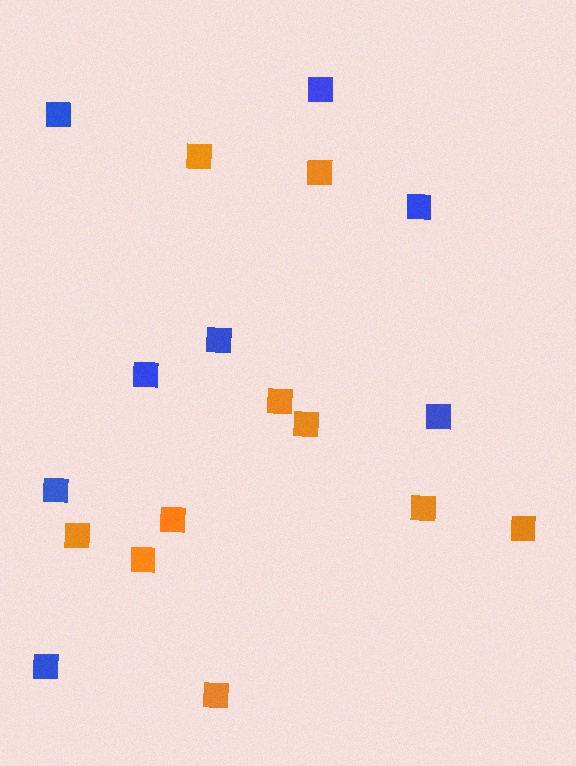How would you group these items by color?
There are 2 groups: one group of orange squares (10) and one group of blue squares (8).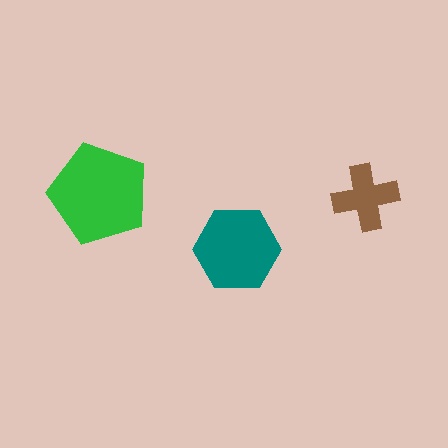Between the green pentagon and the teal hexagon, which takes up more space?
The green pentagon.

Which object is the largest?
The green pentagon.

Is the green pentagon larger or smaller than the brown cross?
Larger.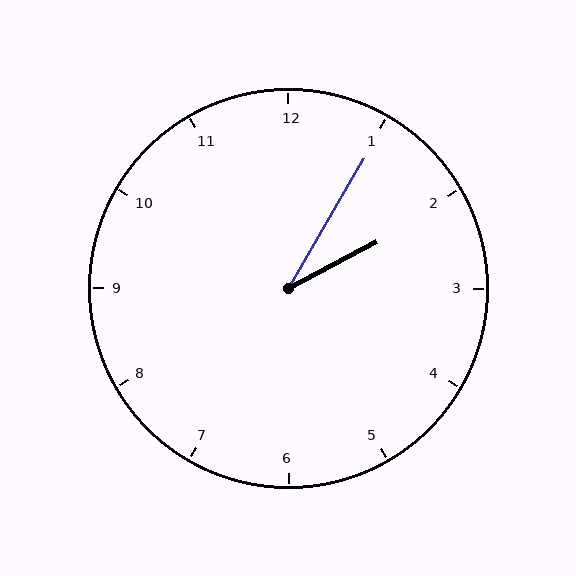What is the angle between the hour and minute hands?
Approximately 32 degrees.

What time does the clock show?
2:05.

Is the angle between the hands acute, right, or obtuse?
It is acute.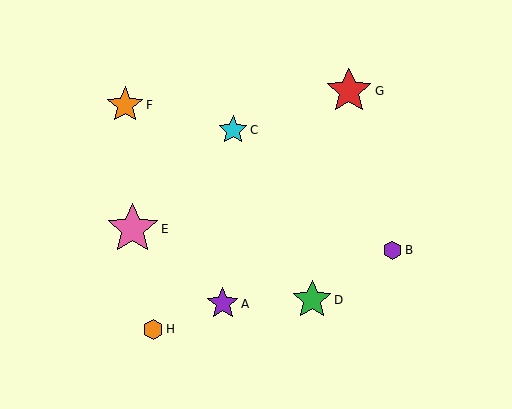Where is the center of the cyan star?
The center of the cyan star is at (233, 130).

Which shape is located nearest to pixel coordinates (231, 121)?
The cyan star (labeled C) at (233, 130) is nearest to that location.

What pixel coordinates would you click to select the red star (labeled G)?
Click at (349, 91) to select the red star G.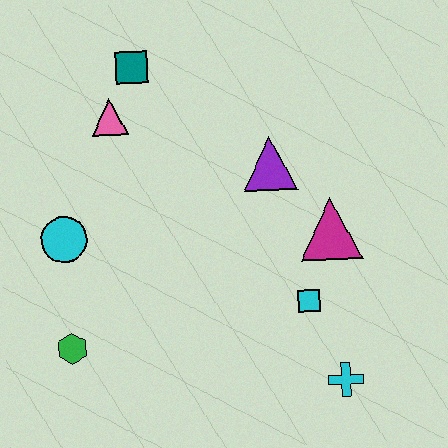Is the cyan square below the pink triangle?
Yes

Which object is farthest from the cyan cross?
The teal square is farthest from the cyan cross.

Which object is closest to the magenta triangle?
The cyan square is closest to the magenta triangle.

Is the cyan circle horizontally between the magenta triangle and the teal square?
No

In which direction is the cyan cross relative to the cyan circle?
The cyan cross is to the right of the cyan circle.